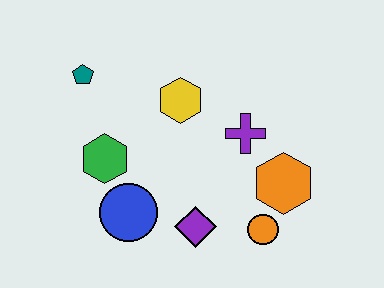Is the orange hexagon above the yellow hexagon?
No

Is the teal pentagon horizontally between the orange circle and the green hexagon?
No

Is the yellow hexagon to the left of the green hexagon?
No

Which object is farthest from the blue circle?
The orange hexagon is farthest from the blue circle.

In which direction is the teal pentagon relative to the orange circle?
The teal pentagon is to the left of the orange circle.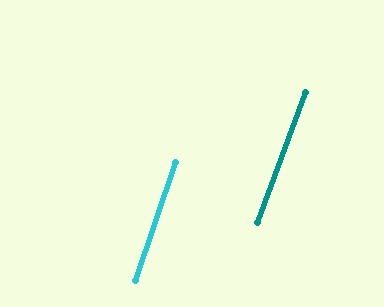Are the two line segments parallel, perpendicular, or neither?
Parallel — their directions differ by only 1.2°.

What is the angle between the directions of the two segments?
Approximately 1 degree.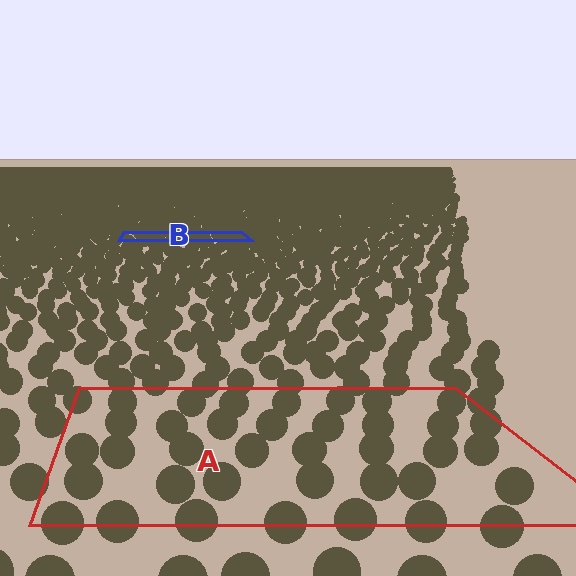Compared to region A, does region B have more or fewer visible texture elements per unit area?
Region B has more texture elements per unit area — they are packed more densely because it is farther away.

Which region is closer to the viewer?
Region A is closer. The texture elements there are larger and more spread out.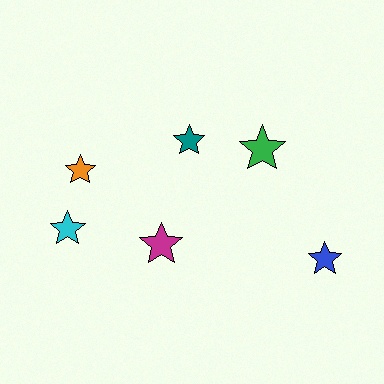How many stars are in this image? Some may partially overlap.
There are 6 stars.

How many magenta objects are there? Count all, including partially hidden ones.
There is 1 magenta object.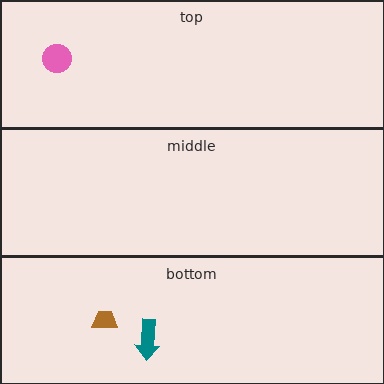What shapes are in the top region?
The pink circle.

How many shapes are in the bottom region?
2.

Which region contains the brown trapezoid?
The bottom region.